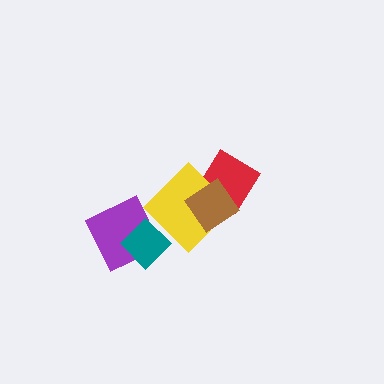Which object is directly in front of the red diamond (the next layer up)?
The yellow diamond is directly in front of the red diamond.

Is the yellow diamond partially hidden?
Yes, it is partially covered by another shape.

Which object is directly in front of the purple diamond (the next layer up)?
The teal diamond is directly in front of the purple diamond.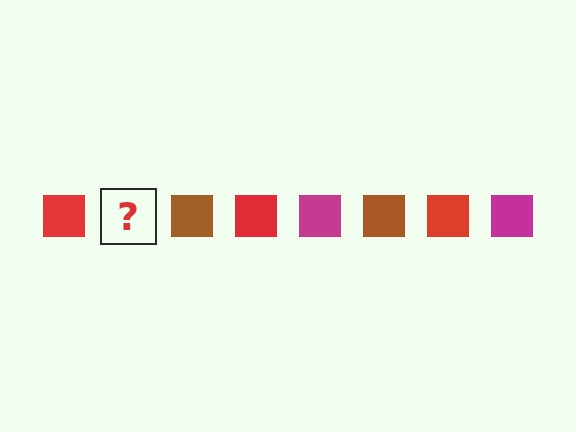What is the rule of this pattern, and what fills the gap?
The rule is that the pattern cycles through red, magenta, brown squares. The gap should be filled with a magenta square.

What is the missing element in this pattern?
The missing element is a magenta square.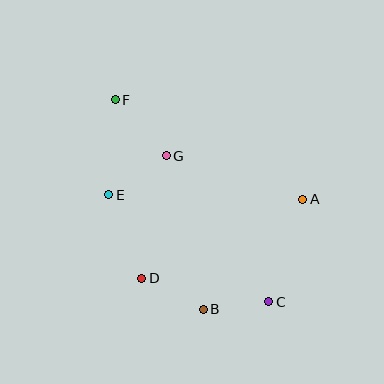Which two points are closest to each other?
Points B and C are closest to each other.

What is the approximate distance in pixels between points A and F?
The distance between A and F is approximately 212 pixels.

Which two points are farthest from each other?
Points C and F are farthest from each other.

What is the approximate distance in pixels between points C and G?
The distance between C and G is approximately 178 pixels.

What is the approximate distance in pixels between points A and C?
The distance between A and C is approximately 108 pixels.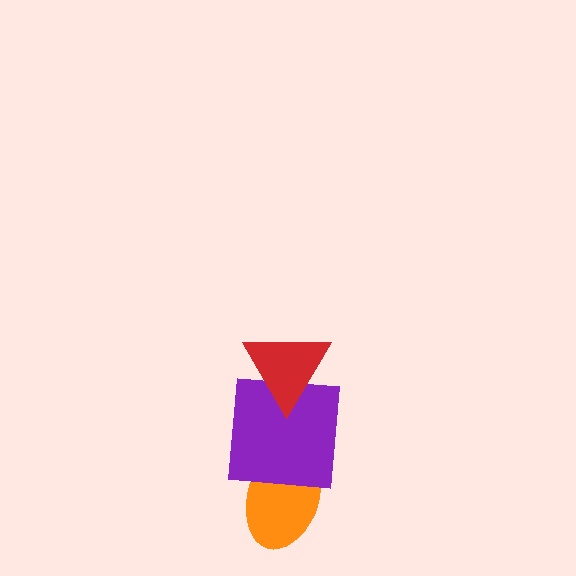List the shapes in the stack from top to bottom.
From top to bottom: the red triangle, the purple square, the orange ellipse.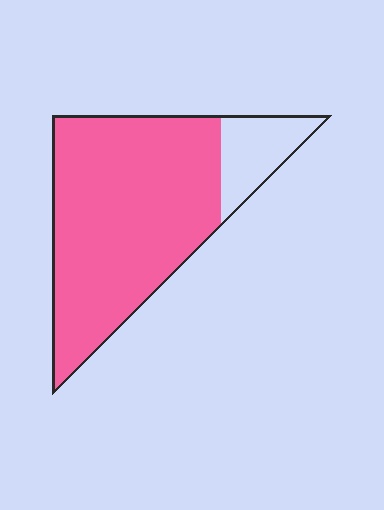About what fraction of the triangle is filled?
About five sixths (5/6).